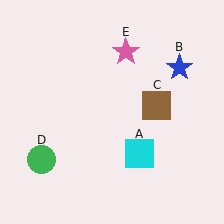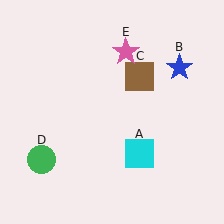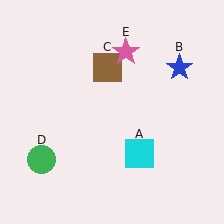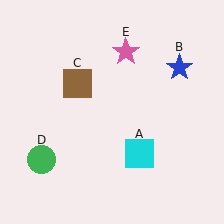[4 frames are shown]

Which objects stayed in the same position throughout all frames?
Cyan square (object A) and blue star (object B) and green circle (object D) and pink star (object E) remained stationary.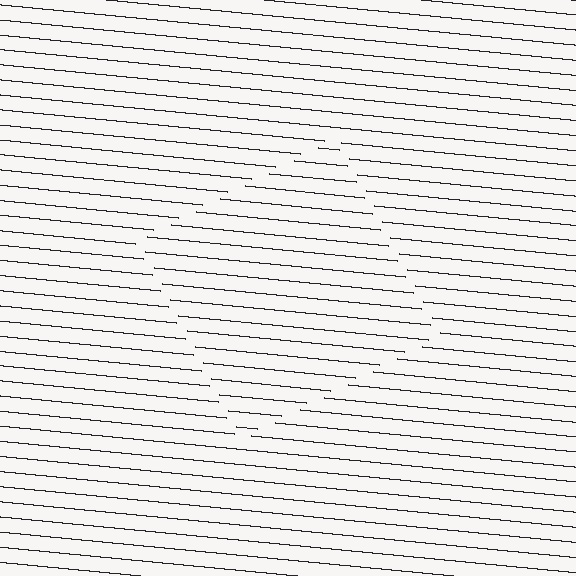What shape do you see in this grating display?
An illusory square. The interior of the shape contains the same grating, shifted by half a period — the contour is defined by the phase discontinuity where line-ends from the inner and outer gratings abut.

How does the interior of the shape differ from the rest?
The interior of the shape contains the same grating, shifted by half a period — the contour is defined by the phase discontinuity where line-ends from the inner and outer gratings abut.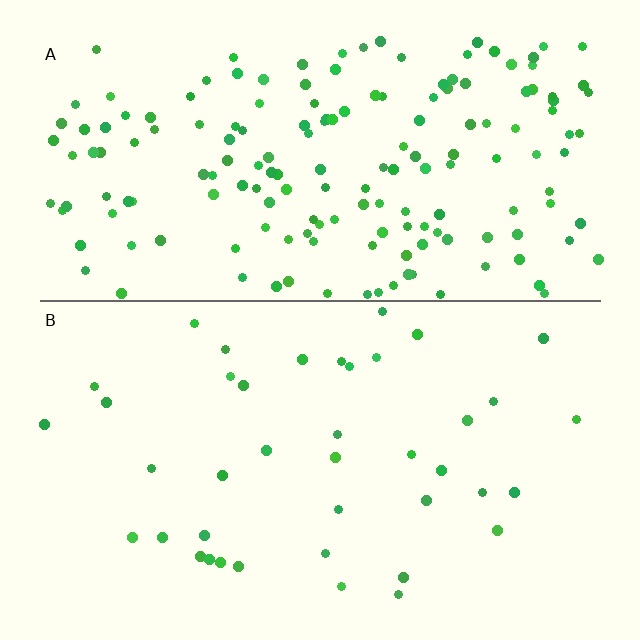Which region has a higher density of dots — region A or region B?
A (the top).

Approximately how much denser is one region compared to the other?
Approximately 4.2× — region A over region B.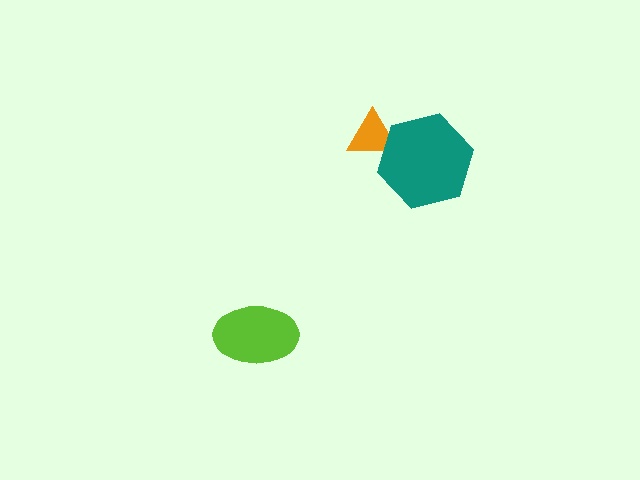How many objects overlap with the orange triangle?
1 object overlaps with the orange triangle.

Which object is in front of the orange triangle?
The teal hexagon is in front of the orange triangle.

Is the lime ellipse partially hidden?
No, no other shape covers it.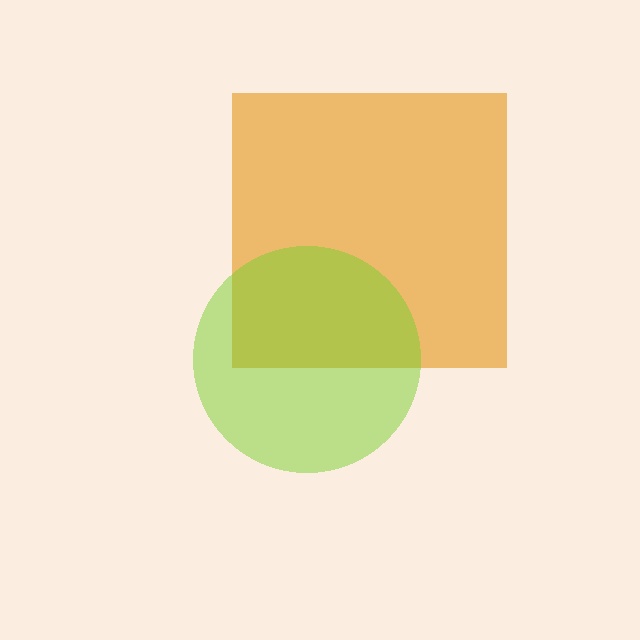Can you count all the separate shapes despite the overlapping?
Yes, there are 2 separate shapes.